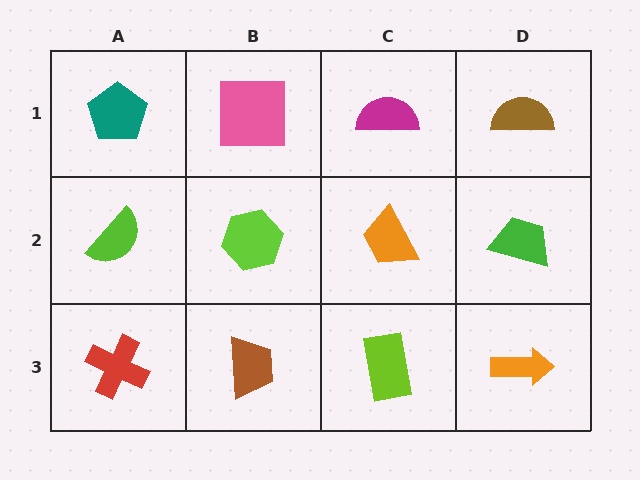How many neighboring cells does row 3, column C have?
3.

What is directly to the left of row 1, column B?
A teal pentagon.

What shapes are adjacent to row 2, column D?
A brown semicircle (row 1, column D), an orange arrow (row 3, column D), an orange trapezoid (row 2, column C).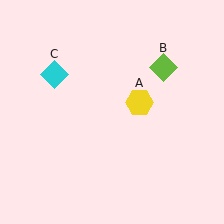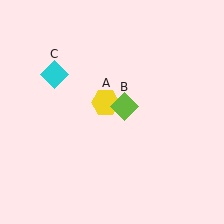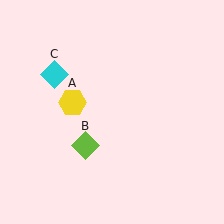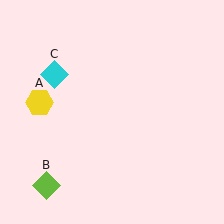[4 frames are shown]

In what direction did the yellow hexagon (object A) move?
The yellow hexagon (object A) moved left.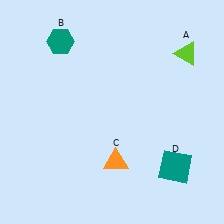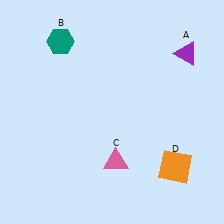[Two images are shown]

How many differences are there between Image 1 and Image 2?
There are 3 differences between the two images.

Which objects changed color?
A changed from lime to purple. C changed from orange to pink. D changed from teal to orange.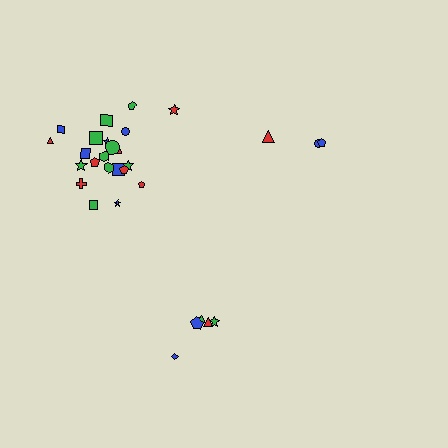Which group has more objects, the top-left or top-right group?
The top-left group.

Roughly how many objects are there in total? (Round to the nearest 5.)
Roughly 30 objects in total.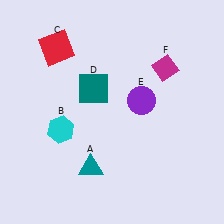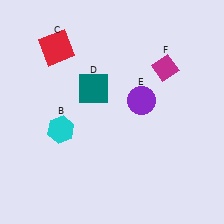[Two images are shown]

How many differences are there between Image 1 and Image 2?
There is 1 difference between the two images.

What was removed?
The teal triangle (A) was removed in Image 2.